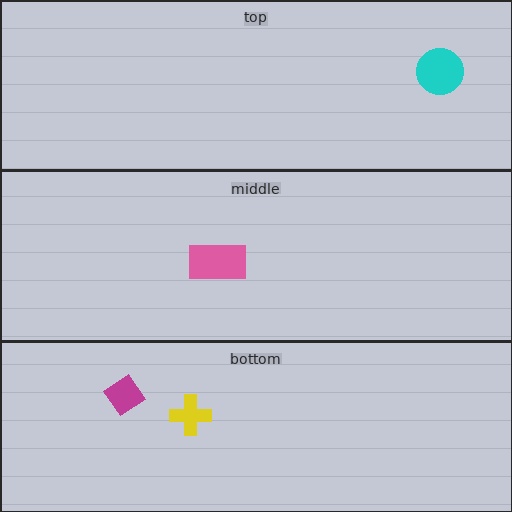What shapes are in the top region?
The cyan circle.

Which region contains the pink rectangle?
The middle region.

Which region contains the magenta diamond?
The bottom region.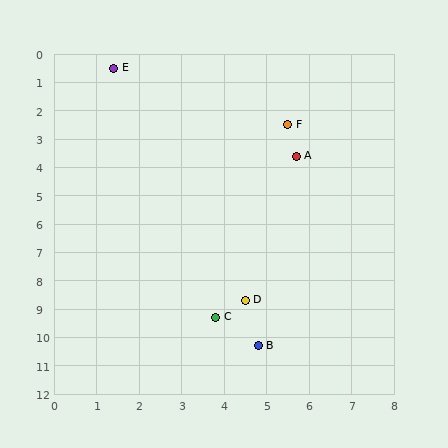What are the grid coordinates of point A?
Point A is at approximately (5.7, 3.6).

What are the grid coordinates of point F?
Point F is at approximately (5.5, 2.5).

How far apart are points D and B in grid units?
Points D and B are about 1.6 grid units apart.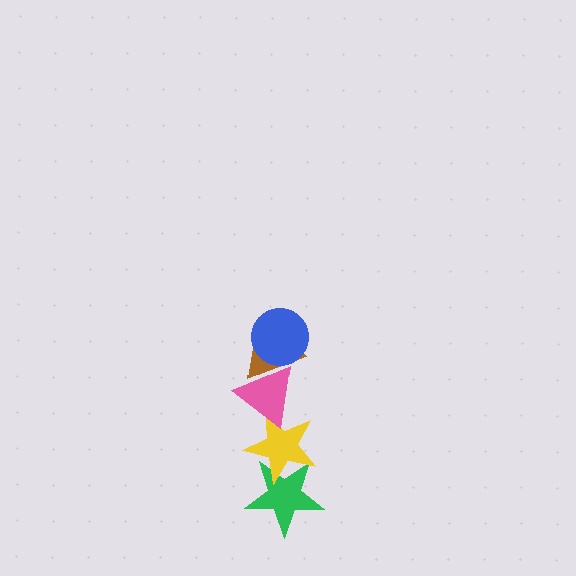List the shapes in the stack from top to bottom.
From top to bottom: the blue circle, the brown triangle, the pink triangle, the yellow star, the green star.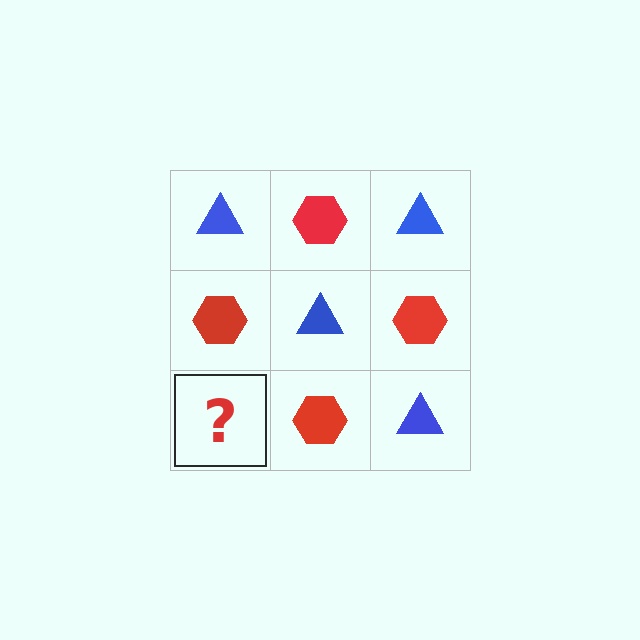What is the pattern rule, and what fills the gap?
The rule is that it alternates blue triangle and red hexagon in a checkerboard pattern. The gap should be filled with a blue triangle.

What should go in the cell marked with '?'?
The missing cell should contain a blue triangle.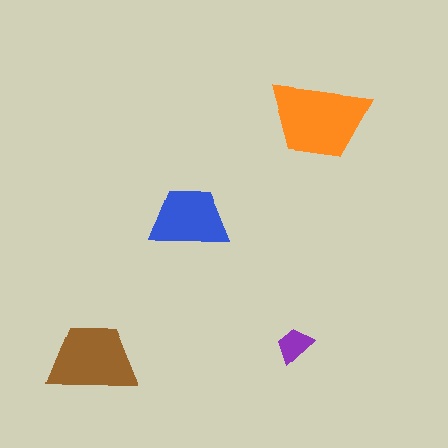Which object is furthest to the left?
The brown trapezoid is leftmost.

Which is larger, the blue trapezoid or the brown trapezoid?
The brown one.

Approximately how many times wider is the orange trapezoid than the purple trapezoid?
About 2.5 times wider.